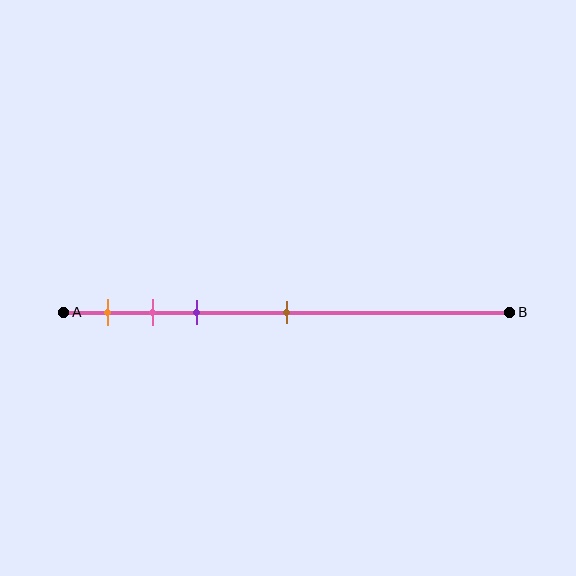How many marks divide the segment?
There are 4 marks dividing the segment.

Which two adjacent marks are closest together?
The pink and purple marks are the closest adjacent pair.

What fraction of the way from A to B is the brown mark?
The brown mark is approximately 50% (0.5) of the way from A to B.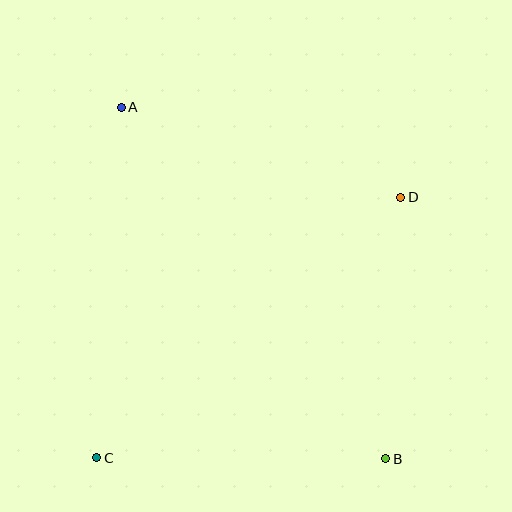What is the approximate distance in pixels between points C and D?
The distance between C and D is approximately 400 pixels.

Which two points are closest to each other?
Points B and D are closest to each other.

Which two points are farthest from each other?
Points A and B are farthest from each other.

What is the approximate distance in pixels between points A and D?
The distance between A and D is approximately 294 pixels.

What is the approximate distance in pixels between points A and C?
The distance between A and C is approximately 352 pixels.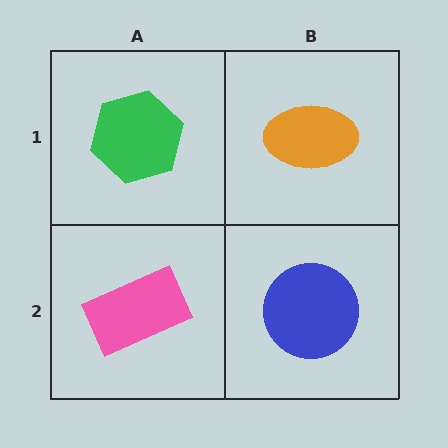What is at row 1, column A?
A green hexagon.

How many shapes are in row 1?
2 shapes.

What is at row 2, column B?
A blue circle.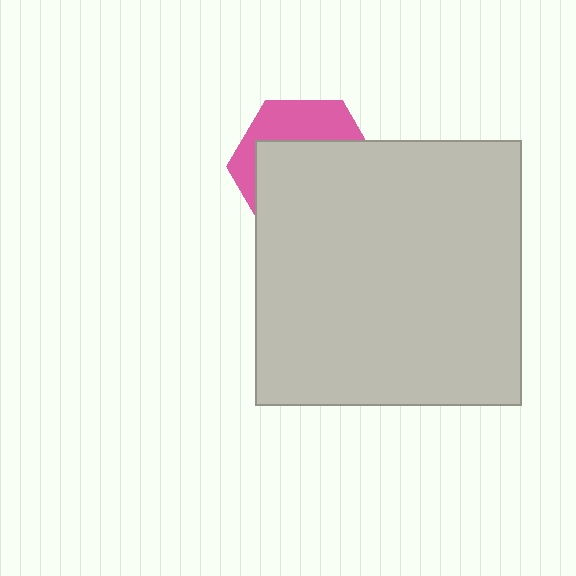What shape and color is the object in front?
The object in front is a light gray square.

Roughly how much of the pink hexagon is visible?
A small part of it is visible (roughly 34%).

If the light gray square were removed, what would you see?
You would see the complete pink hexagon.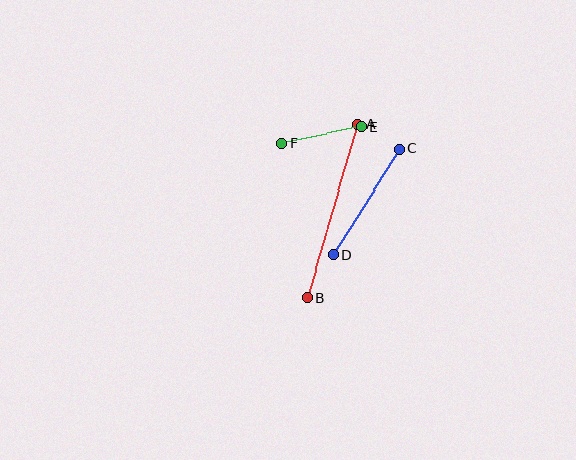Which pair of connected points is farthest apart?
Points A and B are farthest apart.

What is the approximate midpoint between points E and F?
The midpoint is at approximately (321, 135) pixels.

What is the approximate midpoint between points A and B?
The midpoint is at approximately (332, 211) pixels.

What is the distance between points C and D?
The distance is approximately 125 pixels.